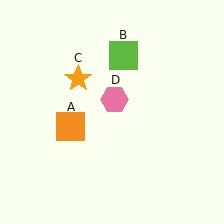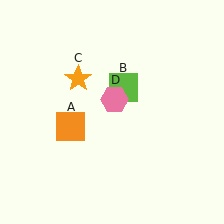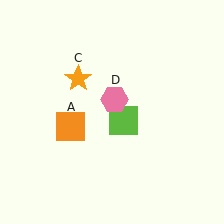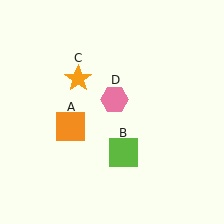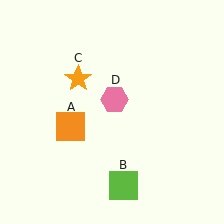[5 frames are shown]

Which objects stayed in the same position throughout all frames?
Orange square (object A) and orange star (object C) and pink hexagon (object D) remained stationary.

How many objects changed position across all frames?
1 object changed position: lime square (object B).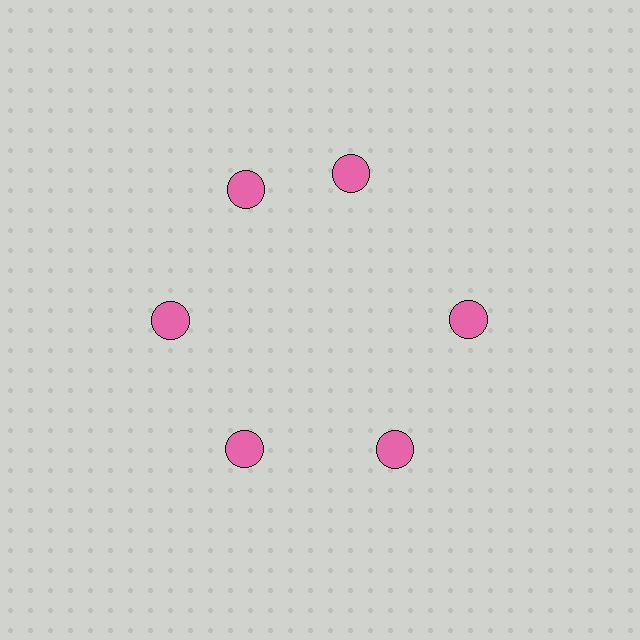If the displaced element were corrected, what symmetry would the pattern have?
It would have 6-fold rotational symmetry — the pattern would map onto itself every 60 degrees.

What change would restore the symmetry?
The symmetry would be restored by rotating it back into even spacing with its neighbors so that all 6 circles sit at equal angles and equal distance from the center.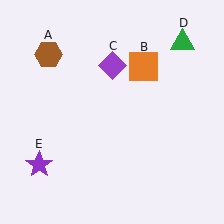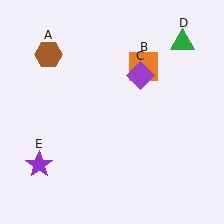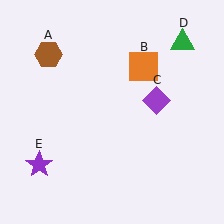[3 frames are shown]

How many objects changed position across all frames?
1 object changed position: purple diamond (object C).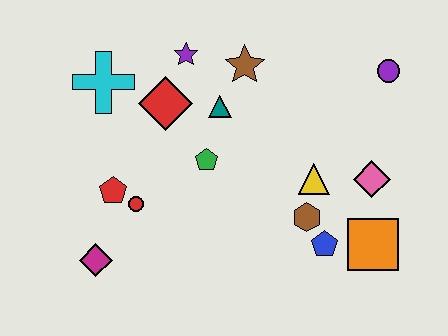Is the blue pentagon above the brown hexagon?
No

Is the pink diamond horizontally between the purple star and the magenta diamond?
No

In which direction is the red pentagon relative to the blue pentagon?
The red pentagon is to the left of the blue pentagon.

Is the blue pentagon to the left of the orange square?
Yes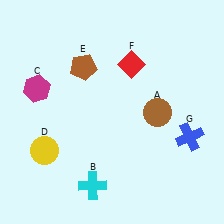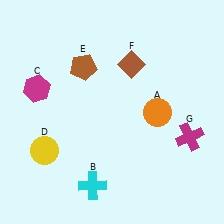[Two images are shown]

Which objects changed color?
A changed from brown to orange. F changed from red to brown. G changed from blue to magenta.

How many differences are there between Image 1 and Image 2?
There are 3 differences between the two images.